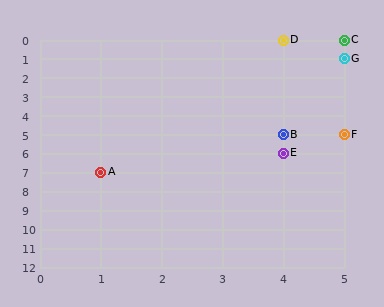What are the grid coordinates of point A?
Point A is at grid coordinates (1, 7).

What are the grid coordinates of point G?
Point G is at grid coordinates (5, 1).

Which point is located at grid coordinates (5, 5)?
Point F is at (5, 5).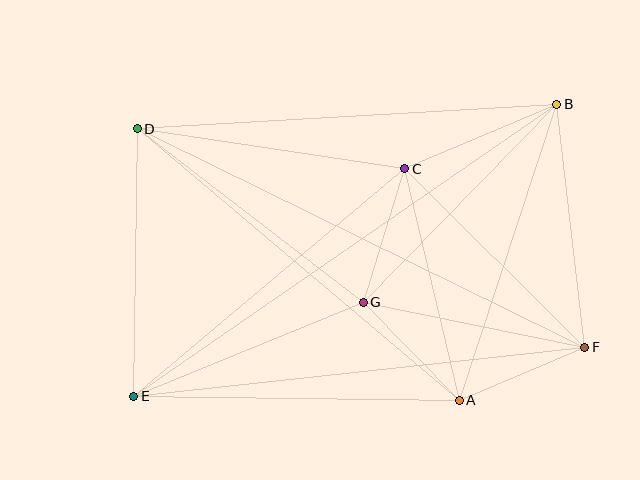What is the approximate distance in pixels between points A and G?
The distance between A and G is approximately 137 pixels.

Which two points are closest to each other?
Points A and F are closest to each other.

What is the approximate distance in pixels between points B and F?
The distance between B and F is approximately 244 pixels.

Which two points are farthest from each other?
Points B and E are farthest from each other.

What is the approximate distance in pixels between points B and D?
The distance between B and D is approximately 421 pixels.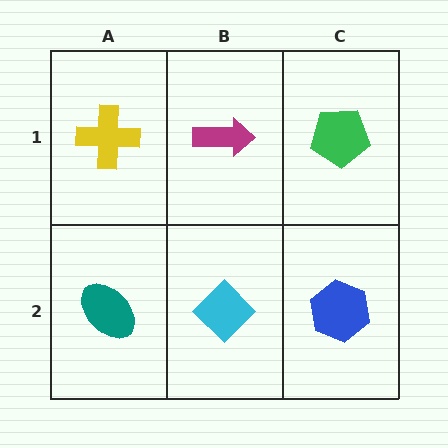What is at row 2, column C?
A blue hexagon.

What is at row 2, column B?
A cyan diamond.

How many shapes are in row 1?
3 shapes.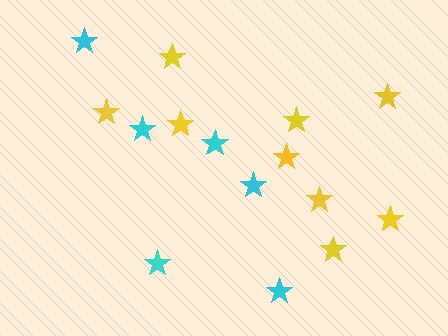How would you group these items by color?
There are 2 groups: one group of cyan stars (6) and one group of yellow stars (9).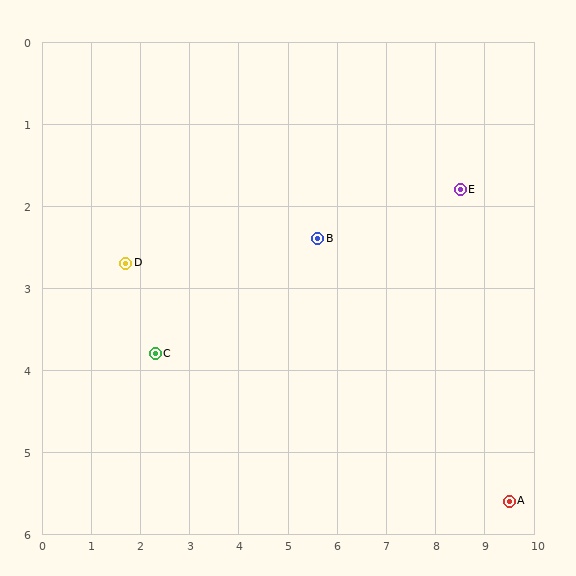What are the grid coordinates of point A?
Point A is at approximately (9.5, 5.6).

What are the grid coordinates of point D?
Point D is at approximately (1.7, 2.7).